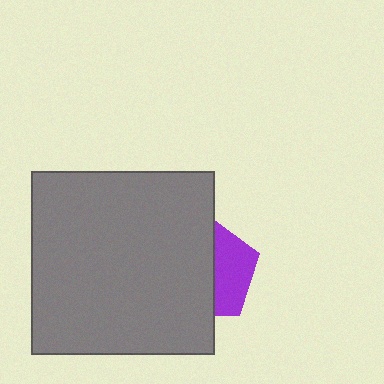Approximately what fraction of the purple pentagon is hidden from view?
Roughly 62% of the purple pentagon is hidden behind the gray square.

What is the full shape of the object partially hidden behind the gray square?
The partially hidden object is a purple pentagon.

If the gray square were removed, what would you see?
You would see the complete purple pentagon.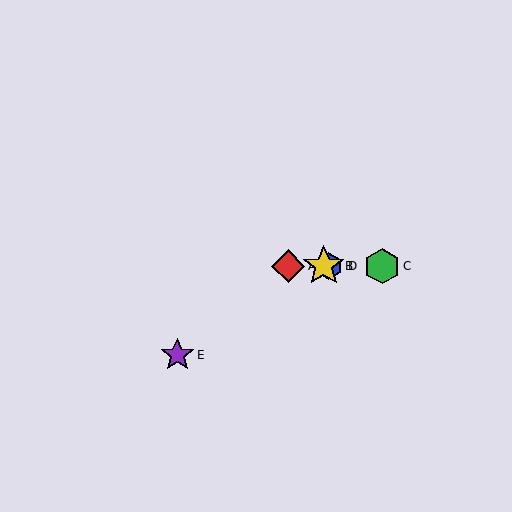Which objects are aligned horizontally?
Objects A, B, C, D are aligned horizontally.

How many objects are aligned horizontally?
4 objects (A, B, C, D) are aligned horizontally.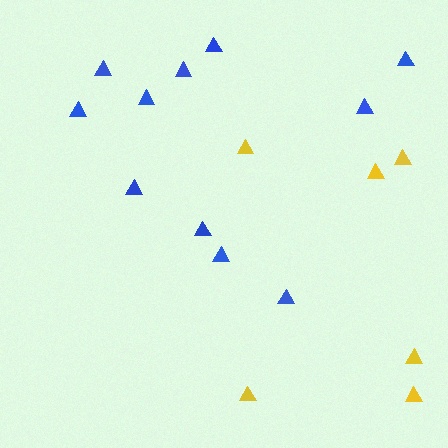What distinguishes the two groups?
There are 2 groups: one group of yellow triangles (6) and one group of blue triangles (11).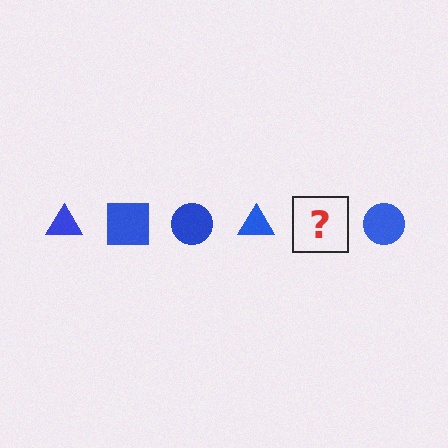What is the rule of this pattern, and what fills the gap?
The rule is that the pattern cycles through triangle, square, circle shapes in blue. The gap should be filled with a blue square.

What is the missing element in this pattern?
The missing element is a blue square.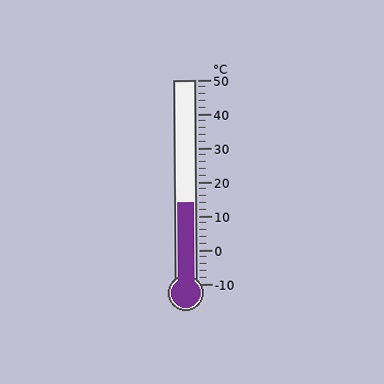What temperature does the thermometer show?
The thermometer shows approximately 14°C.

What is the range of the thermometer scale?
The thermometer scale ranges from -10°C to 50°C.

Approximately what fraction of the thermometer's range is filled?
The thermometer is filled to approximately 40% of its range.